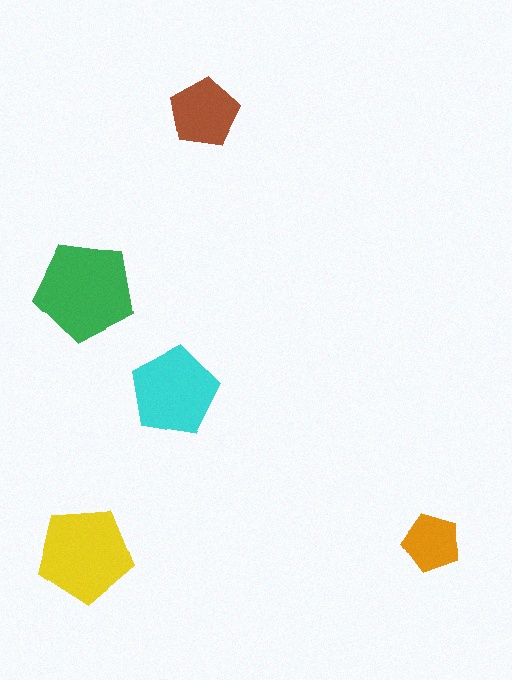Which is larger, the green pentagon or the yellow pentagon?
The green one.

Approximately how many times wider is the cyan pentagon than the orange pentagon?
About 1.5 times wider.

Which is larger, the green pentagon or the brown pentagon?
The green one.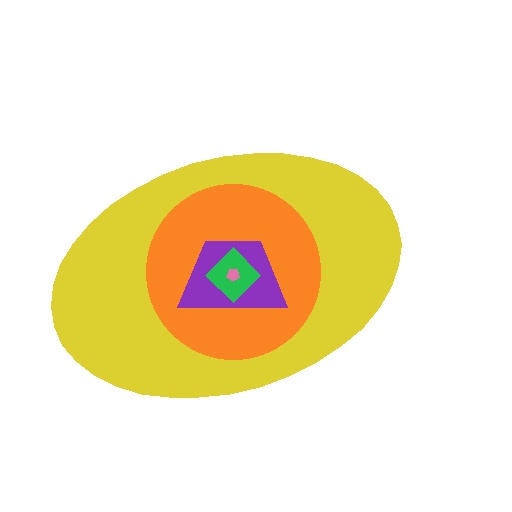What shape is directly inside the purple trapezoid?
The green diamond.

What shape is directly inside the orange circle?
The purple trapezoid.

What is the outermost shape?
The yellow ellipse.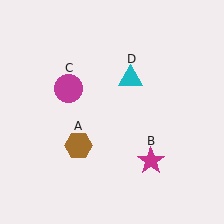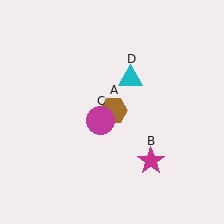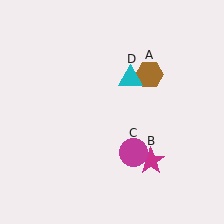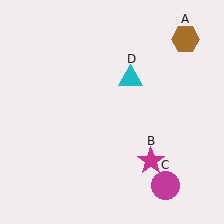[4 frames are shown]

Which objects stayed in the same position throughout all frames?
Magenta star (object B) and cyan triangle (object D) remained stationary.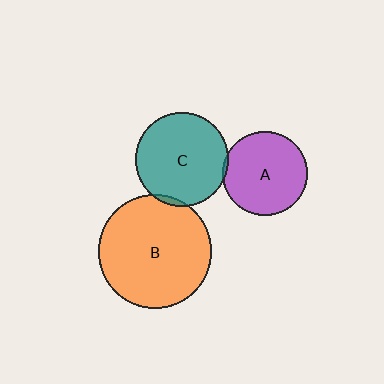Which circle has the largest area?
Circle B (orange).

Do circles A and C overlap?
Yes.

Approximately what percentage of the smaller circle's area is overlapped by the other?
Approximately 5%.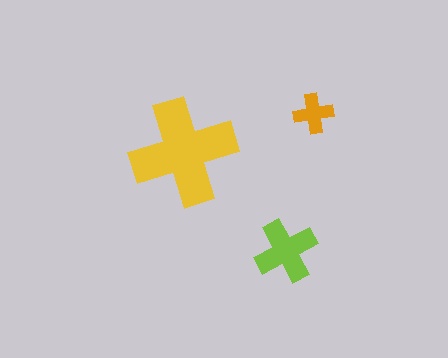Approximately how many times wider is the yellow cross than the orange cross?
About 2.5 times wider.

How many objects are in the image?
There are 3 objects in the image.